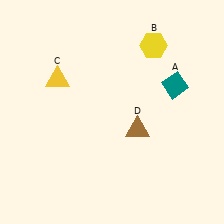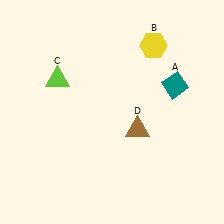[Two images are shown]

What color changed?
The triangle (C) changed from yellow in Image 1 to lime in Image 2.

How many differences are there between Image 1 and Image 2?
There is 1 difference between the two images.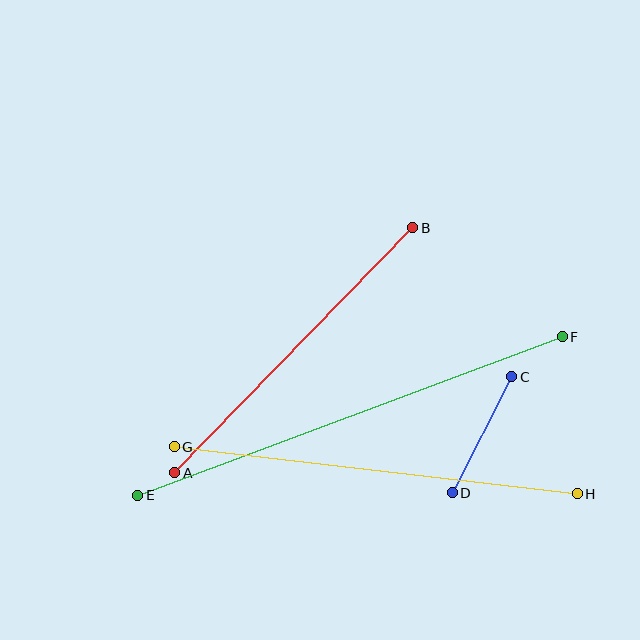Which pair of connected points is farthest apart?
Points E and F are farthest apart.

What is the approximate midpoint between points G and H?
The midpoint is at approximately (376, 470) pixels.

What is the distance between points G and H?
The distance is approximately 405 pixels.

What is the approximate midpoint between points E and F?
The midpoint is at approximately (350, 416) pixels.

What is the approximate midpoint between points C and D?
The midpoint is at approximately (482, 435) pixels.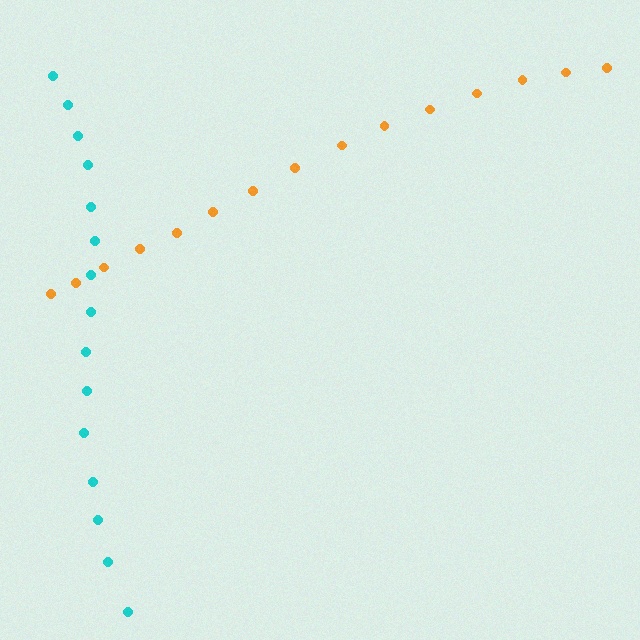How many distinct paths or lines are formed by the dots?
There are 2 distinct paths.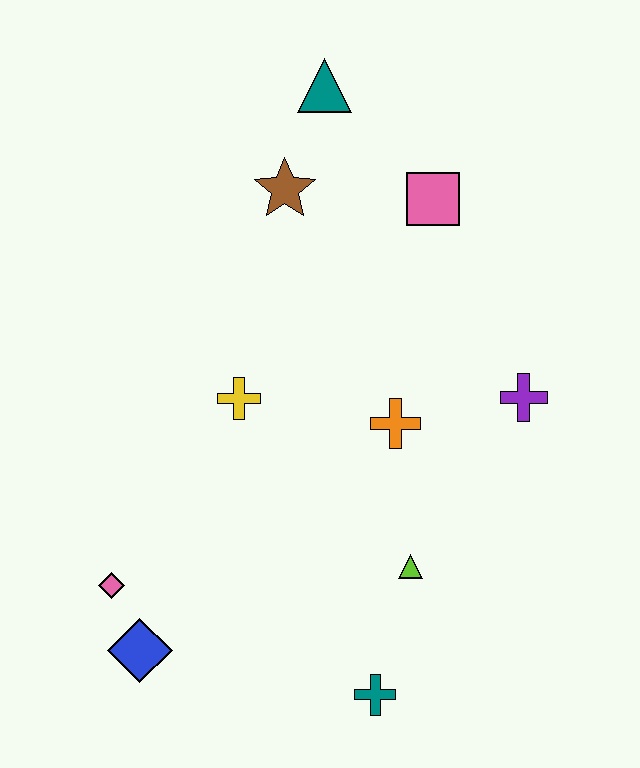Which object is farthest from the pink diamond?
The teal triangle is farthest from the pink diamond.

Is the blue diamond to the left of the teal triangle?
Yes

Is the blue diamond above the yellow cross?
No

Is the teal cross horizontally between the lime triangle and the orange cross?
No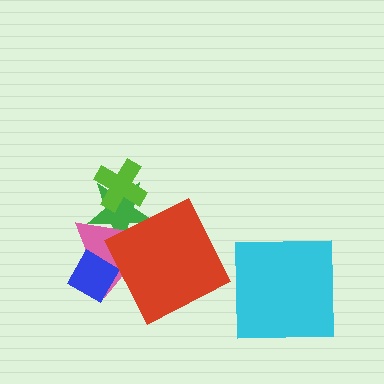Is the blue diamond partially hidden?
No, no other shape covers it.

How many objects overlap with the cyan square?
0 objects overlap with the cyan square.